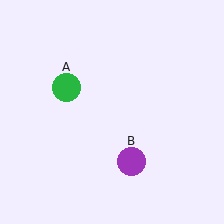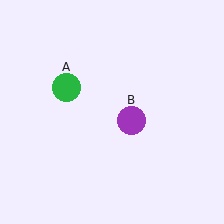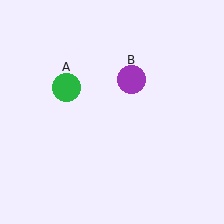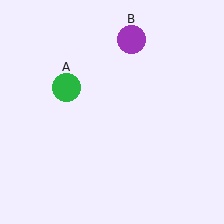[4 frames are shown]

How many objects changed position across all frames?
1 object changed position: purple circle (object B).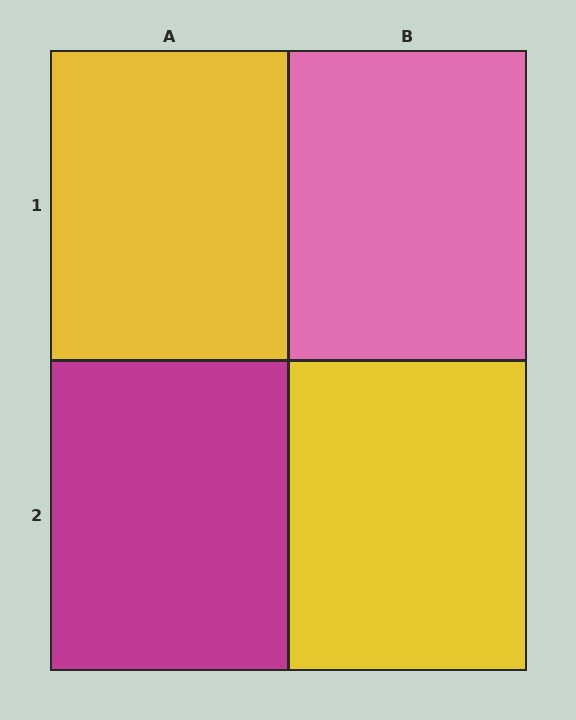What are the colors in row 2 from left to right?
Magenta, yellow.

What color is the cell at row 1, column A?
Yellow.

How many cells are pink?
1 cell is pink.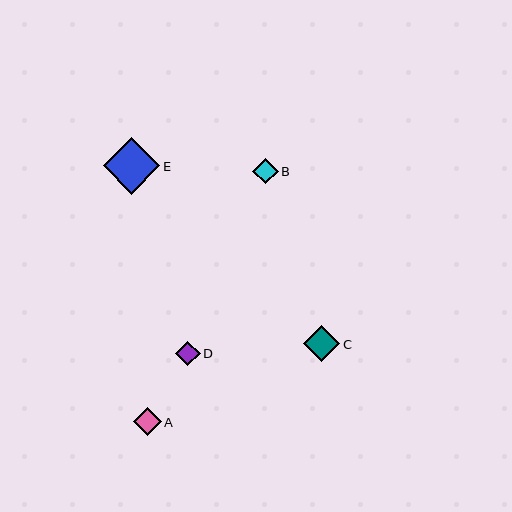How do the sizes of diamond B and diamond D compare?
Diamond B and diamond D are approximately the same size.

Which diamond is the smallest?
Diamond D is the smallest with a size of approximately 25 pixels.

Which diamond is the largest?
Diamond E is the largest with a size of approximately 56 pixels.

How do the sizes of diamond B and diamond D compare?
Diamond B and diamond D are approximately the same size.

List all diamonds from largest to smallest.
From largest to smallest: E, C, A, B, D.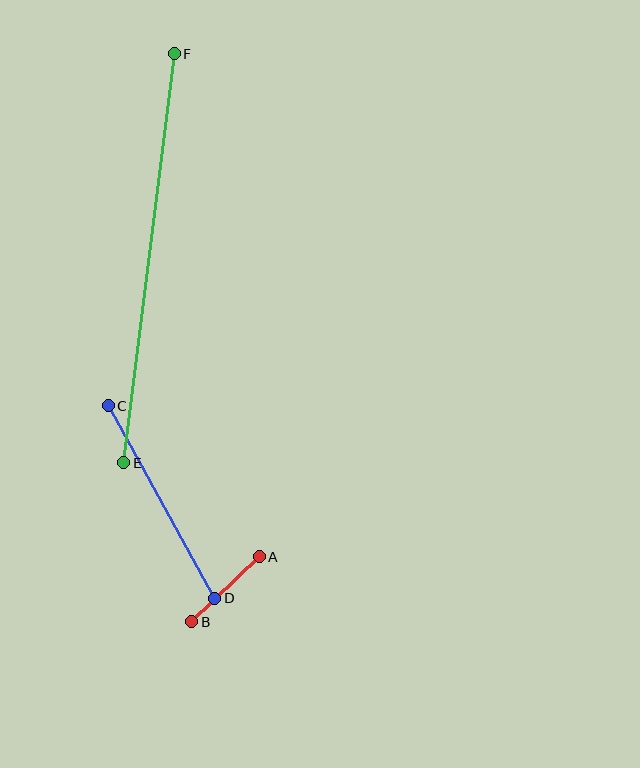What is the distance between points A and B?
The distance is approximately 94 pixels.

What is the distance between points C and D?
The distance is approximately 220 pixels.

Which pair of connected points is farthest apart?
Points E and F are farthest apart.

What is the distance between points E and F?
The distance is approximately 412 pixels.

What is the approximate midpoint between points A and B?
The midpoint is at approximately (225, 589) pixels.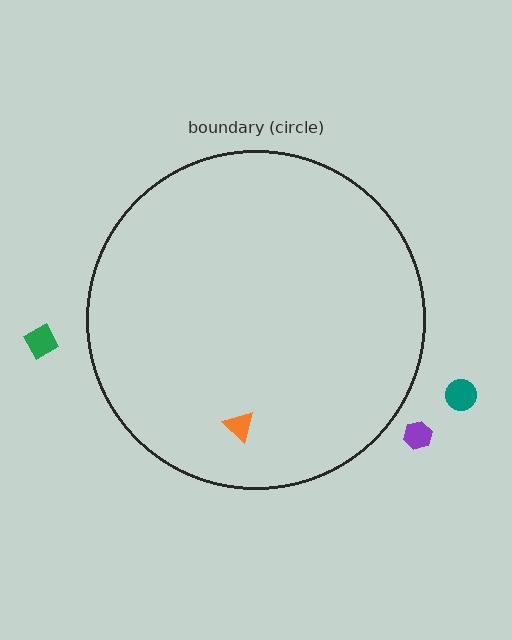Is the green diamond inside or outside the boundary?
Outside.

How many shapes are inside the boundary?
1 inside, 3 outside.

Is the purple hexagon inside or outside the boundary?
Outside.